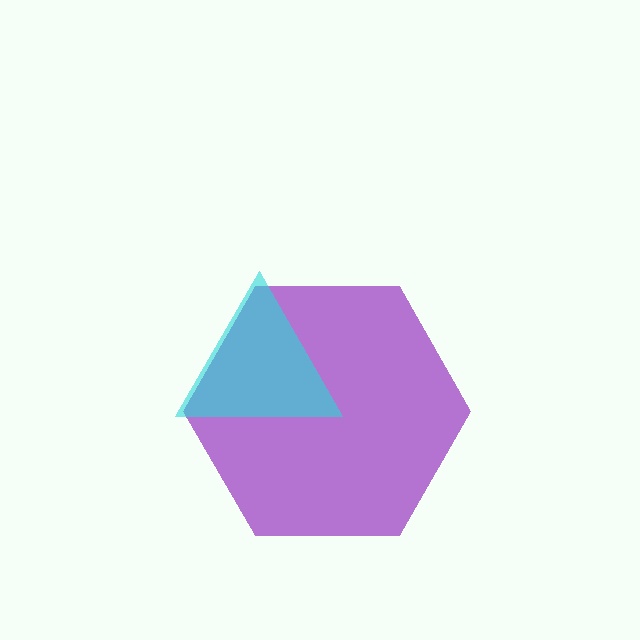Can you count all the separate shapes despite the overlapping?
Yes, there are 2 separate shapes.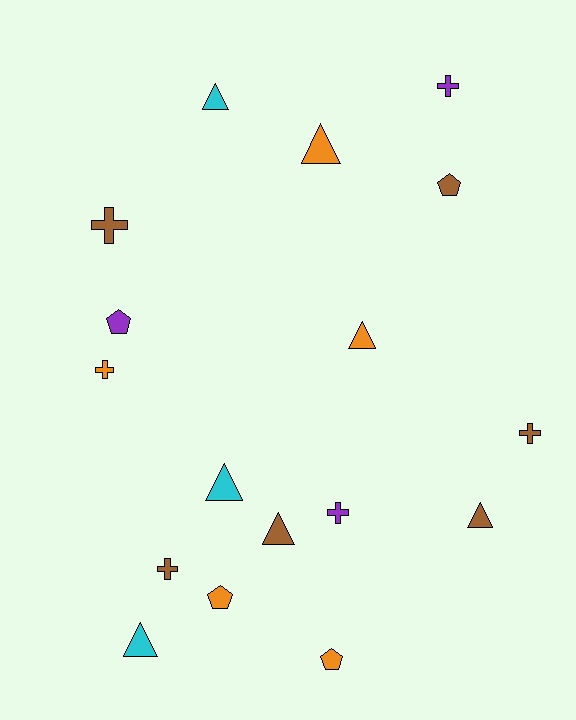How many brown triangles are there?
There are 2 brown triangles.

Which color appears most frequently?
Brown, with 6 objects.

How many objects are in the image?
There are 17 objects.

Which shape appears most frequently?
Triangle, with 7 objects.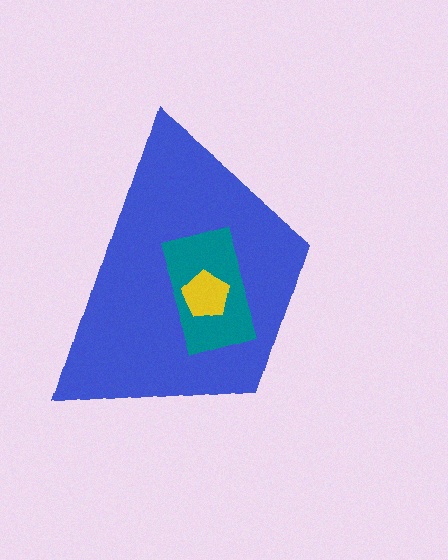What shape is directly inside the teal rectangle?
The yellow pentagon.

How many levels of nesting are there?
3.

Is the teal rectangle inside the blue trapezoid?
Yes.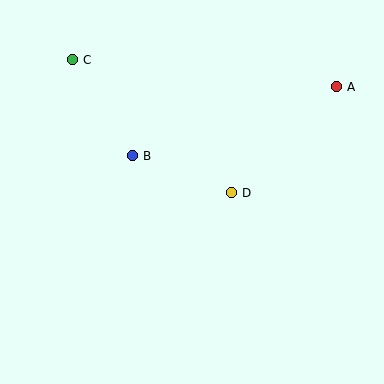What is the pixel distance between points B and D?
The distance between B and D is 106 pixels.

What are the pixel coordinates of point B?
Point B is at (132, 156).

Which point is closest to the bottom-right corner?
Point D is closest to the bottom-right corner.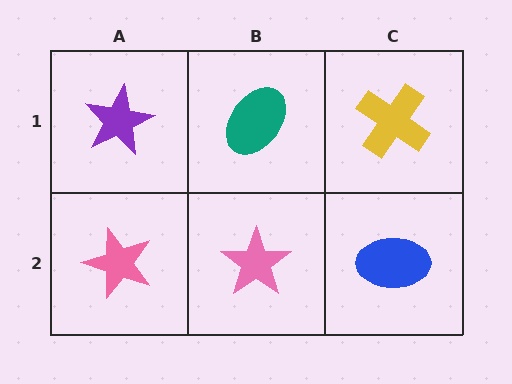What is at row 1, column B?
A teal ellipse.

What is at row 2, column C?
A blue ellipse.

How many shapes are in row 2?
3 shapes.